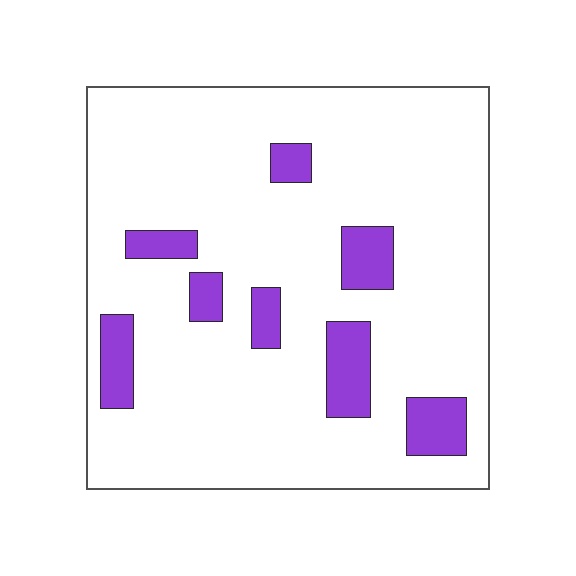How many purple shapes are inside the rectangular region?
8.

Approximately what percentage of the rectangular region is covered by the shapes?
Approximately 15%.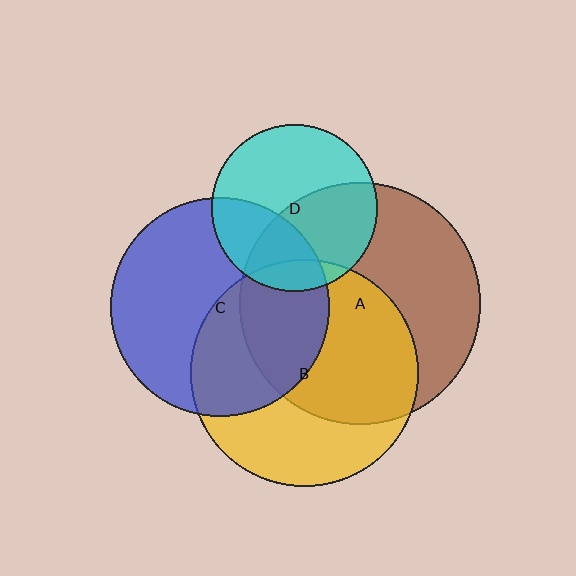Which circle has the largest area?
Circle A (brown).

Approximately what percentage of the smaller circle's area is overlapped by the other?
Approximately 30%.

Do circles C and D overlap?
Yes.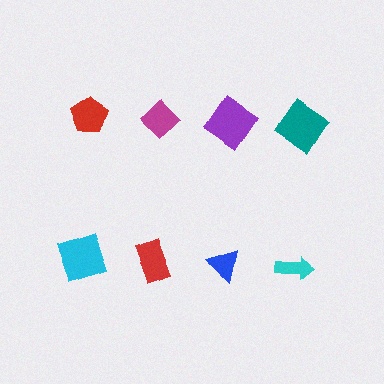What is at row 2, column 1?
A cyan square.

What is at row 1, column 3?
A purple diamond.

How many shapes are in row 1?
4 shapes.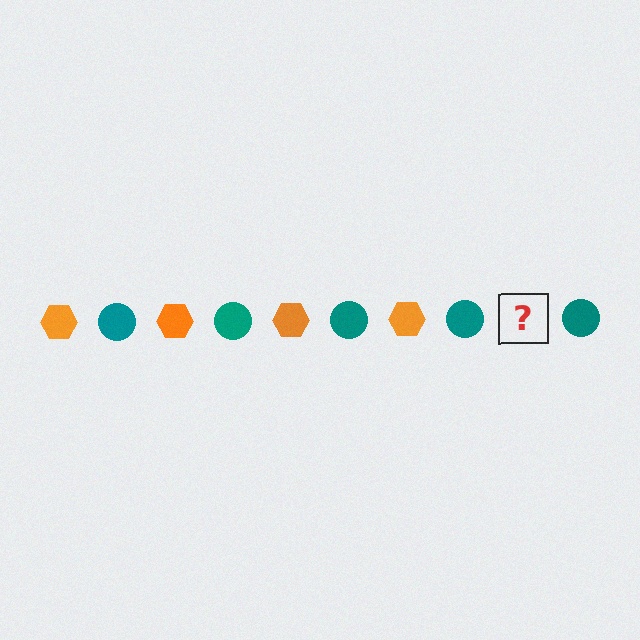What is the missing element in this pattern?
The missing element is an orange hexagon.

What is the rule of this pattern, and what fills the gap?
The rule is that the pattern alternates between orange hexagon and teal circle. The gap should be filled with an orange hexagon.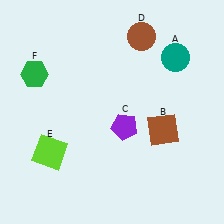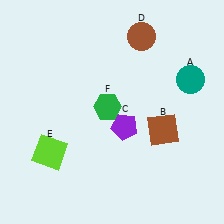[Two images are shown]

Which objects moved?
The objects that moved are: the teal circle (A), the green hexagon (F).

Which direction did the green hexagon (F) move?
The green hexagon (F) moved right.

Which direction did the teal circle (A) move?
The teal circle (A) moved down.